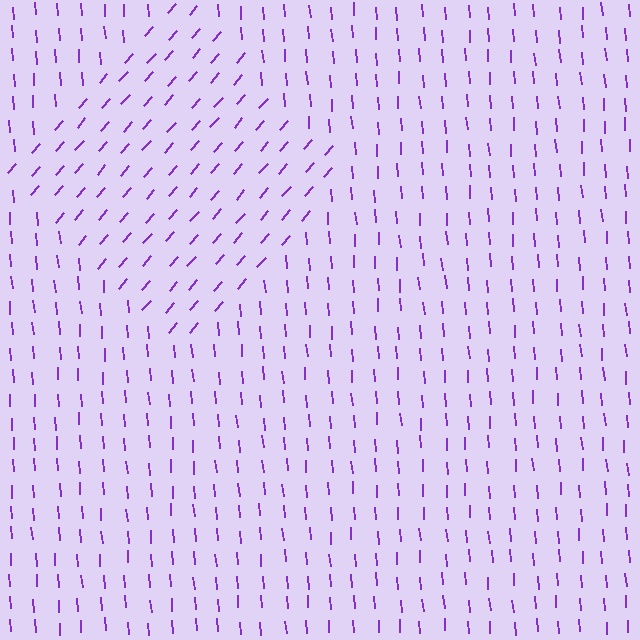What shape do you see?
I see a diamond.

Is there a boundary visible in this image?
Yes, there is a texture boundary formed by a change in line orientation.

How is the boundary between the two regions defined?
The boundary is defined purely by a change in line orientation (approximately 45 degrees difference). All lines are the same color and thickness.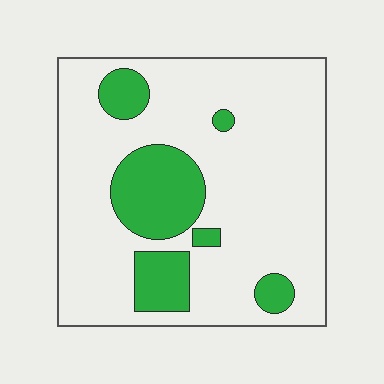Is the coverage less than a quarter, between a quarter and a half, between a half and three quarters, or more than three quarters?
Less than a quarter.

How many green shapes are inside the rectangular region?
6.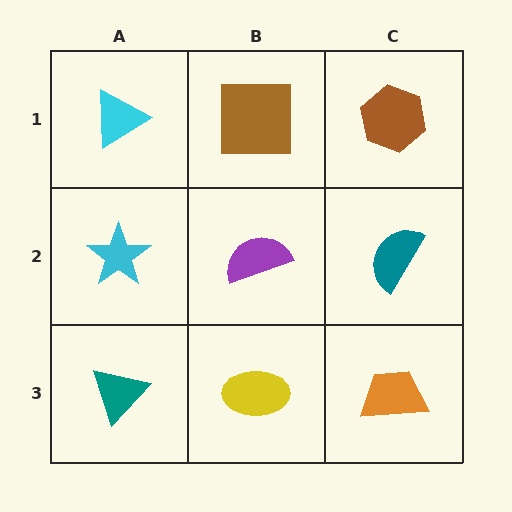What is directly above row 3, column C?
A teal semicircle.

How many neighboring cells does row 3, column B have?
3.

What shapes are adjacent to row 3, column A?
A cyan star (row 2, column A), a yellow ellipse (row 3, column B).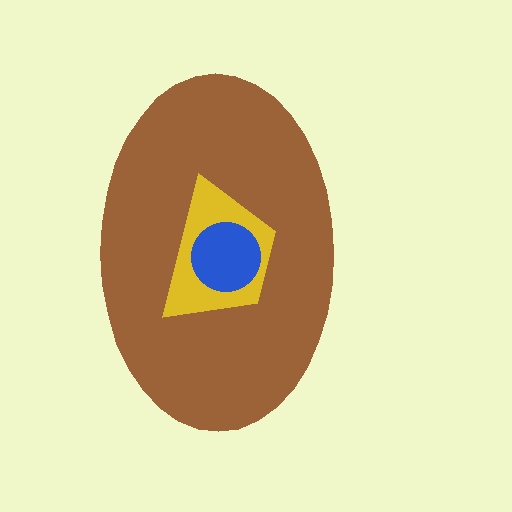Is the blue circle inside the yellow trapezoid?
Yes.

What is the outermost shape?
The brown ellipse.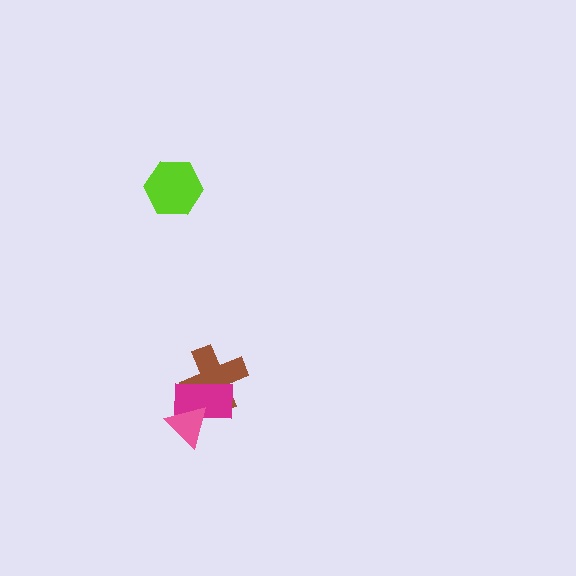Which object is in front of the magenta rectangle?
The pink triangle is in front of the magenta rectangle.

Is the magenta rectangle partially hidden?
Yes, it is partially covered by another shape.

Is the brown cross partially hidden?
Yes, it is partially covered by another shape.